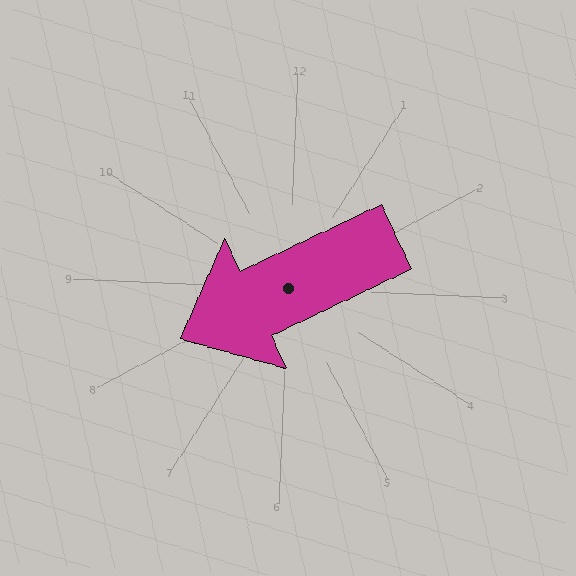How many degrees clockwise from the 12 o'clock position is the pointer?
Approximately 242 degrees.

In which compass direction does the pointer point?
Southwest.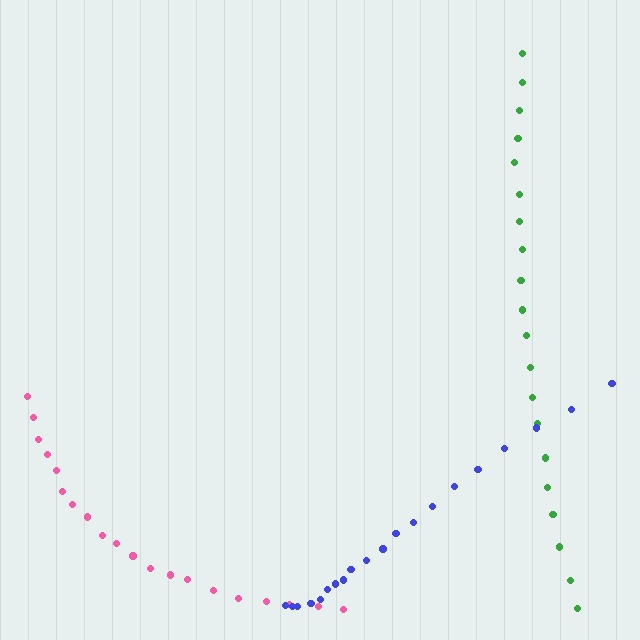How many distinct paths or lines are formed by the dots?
There are 3 distinct paths.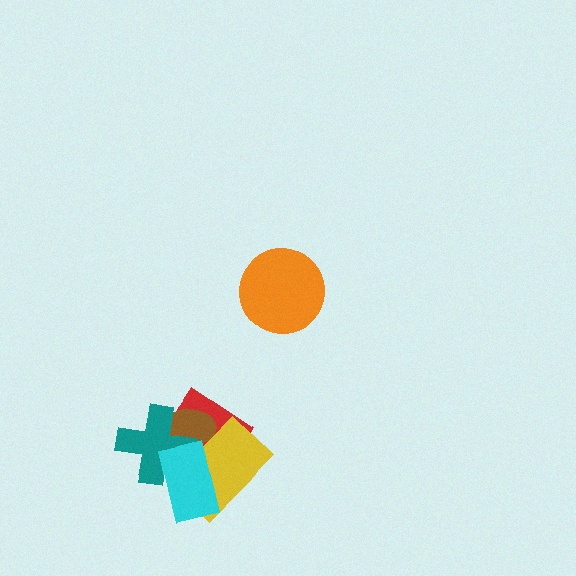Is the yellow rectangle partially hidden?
Yes, it is partially covered by another shape.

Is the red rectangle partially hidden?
Yes, it is partially covered by another shape.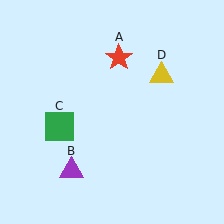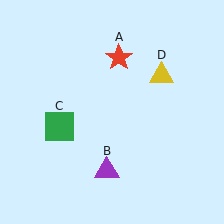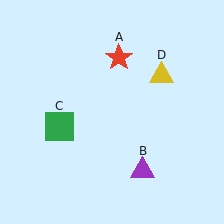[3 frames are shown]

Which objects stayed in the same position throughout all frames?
Red star (object A) and green square (object C) and yellow triangle (object D) remained stationary.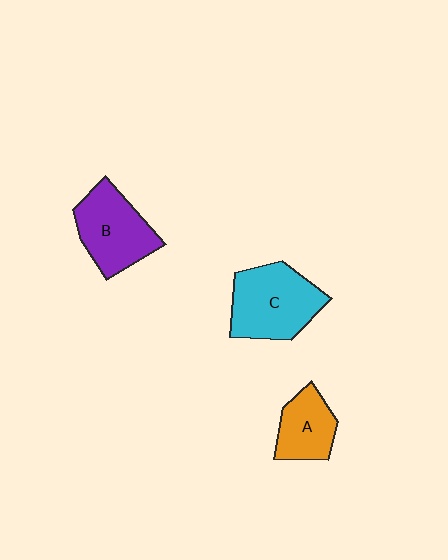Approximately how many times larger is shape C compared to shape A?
Approximately 1.6 times.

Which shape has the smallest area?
Shape A (orange).